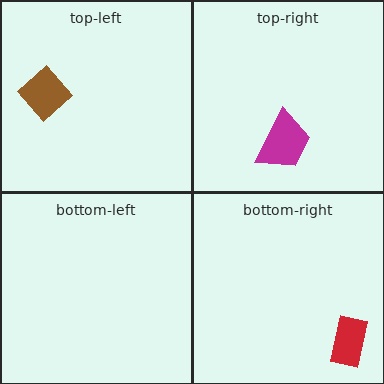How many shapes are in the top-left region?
1.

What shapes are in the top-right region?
The magenta trapezoid.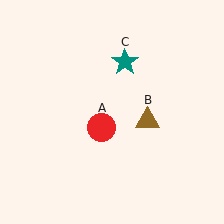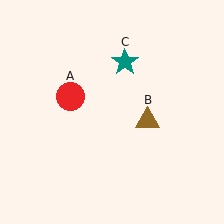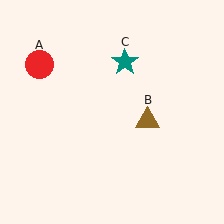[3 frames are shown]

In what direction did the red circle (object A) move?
The red circle (object A) moved up and to the left.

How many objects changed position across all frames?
1 object changed position: red circle (object A).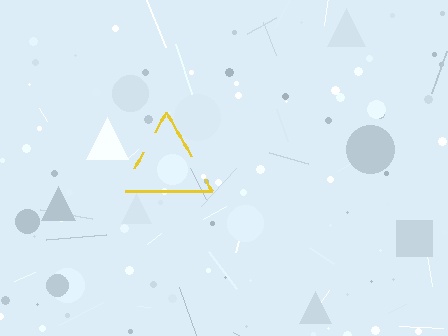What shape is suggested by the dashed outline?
The dashed outline suggests a triangle.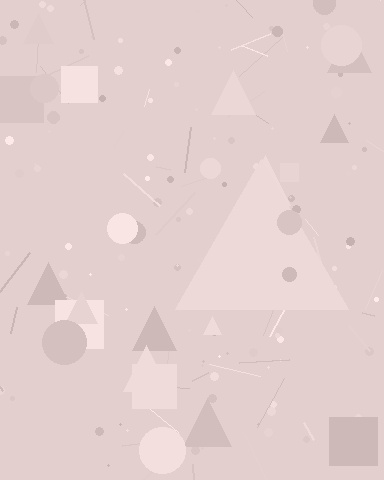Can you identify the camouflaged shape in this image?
The camouflaged shape is a triangle.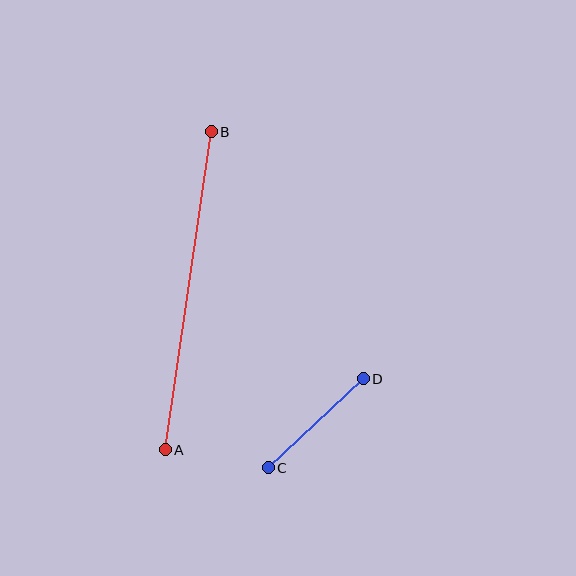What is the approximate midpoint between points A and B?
The midpoint is at approximately (188, 291) pixels.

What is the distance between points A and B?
The distance is approximately 321 pixels.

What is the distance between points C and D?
The distance is approximately 130 pixels.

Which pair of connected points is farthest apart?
Points A and B are farthest apart.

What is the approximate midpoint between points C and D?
The midpoint is at approximately (316, 423) pixels.